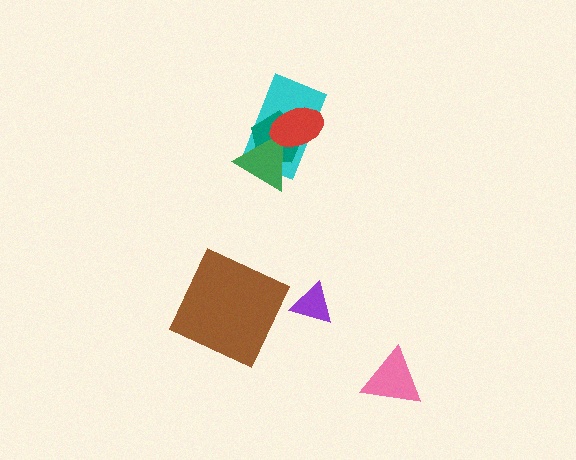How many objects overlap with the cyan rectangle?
3 objects overlap with the cyan rectangle.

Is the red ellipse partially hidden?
No, no other shape covers it.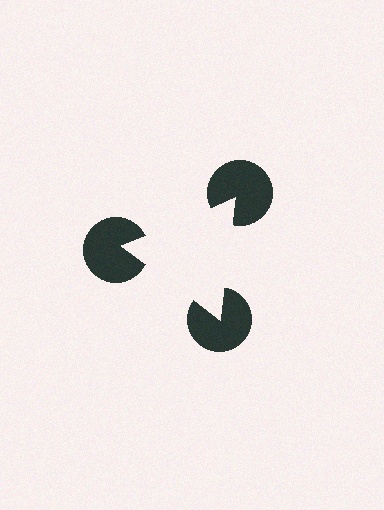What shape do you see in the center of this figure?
An illusory triangle — its edges are inferred from the aligned wedge cuts in the pac-man discs, not physically drawn.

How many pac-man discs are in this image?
There are 3 — one at each vertex of the illusory triangle.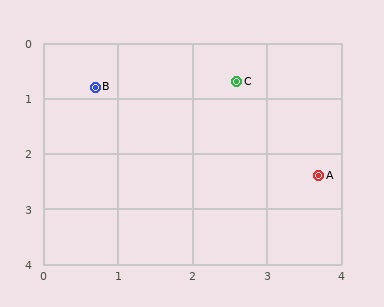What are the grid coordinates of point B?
Point B is at approximately (0.7, 0.8).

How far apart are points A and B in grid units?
Points A and B are about 3.4 grid units apart.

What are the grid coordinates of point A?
Point A is at approximately (3.7, 2.4).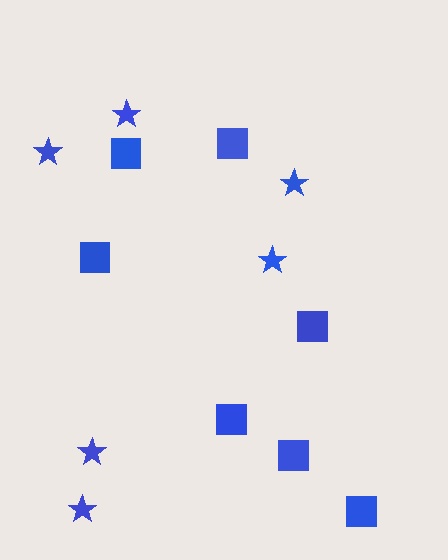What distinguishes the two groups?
There are 2 groups: one group of squares (7) and one group of stars (6).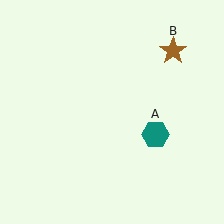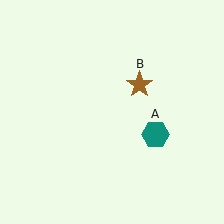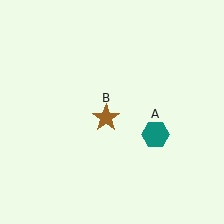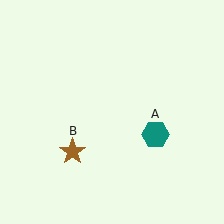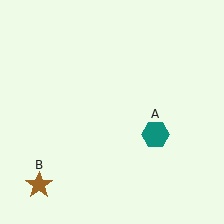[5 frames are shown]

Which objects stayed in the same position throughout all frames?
Teal hexagon (object A) remained stationary.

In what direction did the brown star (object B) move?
The brown star (object B) moved down and to the left.